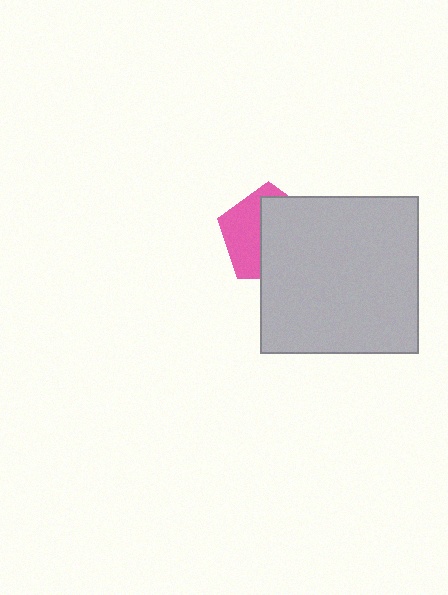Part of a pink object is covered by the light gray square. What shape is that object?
It is a pentagon.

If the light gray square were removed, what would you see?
You would see the complete pink pentagon.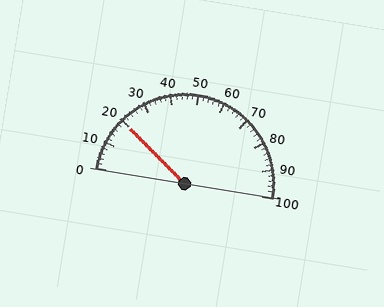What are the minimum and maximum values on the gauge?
The gauge ranges from 0 to 100.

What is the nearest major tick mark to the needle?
The nearest major tick mark is 20.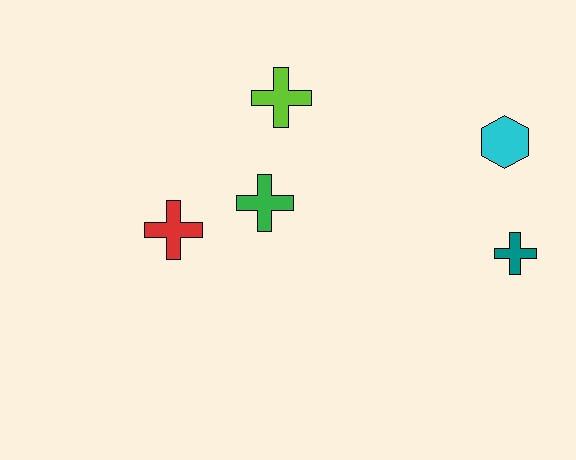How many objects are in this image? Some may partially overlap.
There are 5 objects.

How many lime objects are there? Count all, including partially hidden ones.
There is 1 lime object.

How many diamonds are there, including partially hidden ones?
There are no diamonds.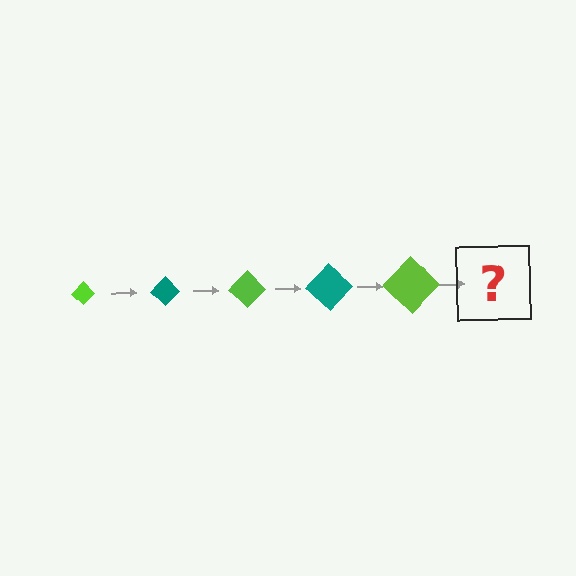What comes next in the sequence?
The next element should be a teal diamond, larger than the previous one.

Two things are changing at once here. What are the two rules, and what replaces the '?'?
The two rules are that the diamond grows larger each step and the color cycles through lime and teal. The '?' should be a teal diamond, larger than the previous one.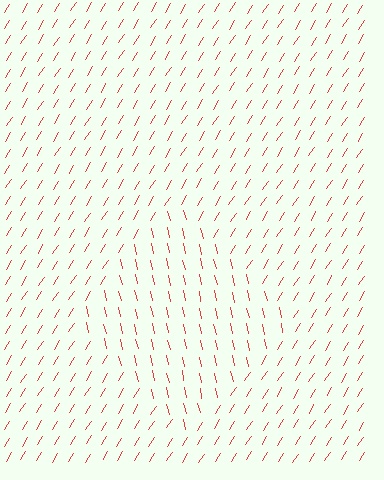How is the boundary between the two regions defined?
The boundary is defined purely by a change in line orientation (approximately 45 degrees difference). All lines are the same color and thickness.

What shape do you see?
I see a diamond.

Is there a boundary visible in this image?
Yes, there is a texture boundary formed by a change in line orientation.